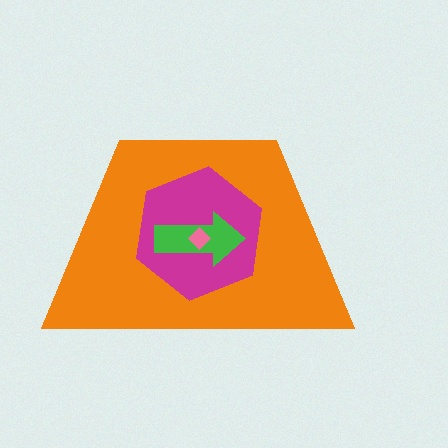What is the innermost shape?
The pink diamond.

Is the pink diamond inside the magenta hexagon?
Yes.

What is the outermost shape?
The orange trapezoid.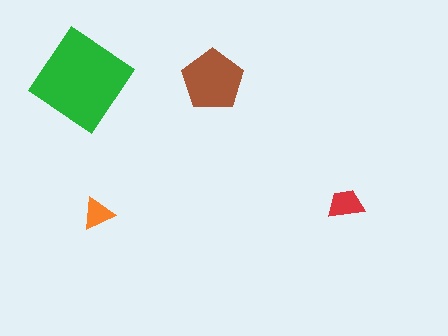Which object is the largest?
The green diamond.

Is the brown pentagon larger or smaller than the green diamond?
Smaller.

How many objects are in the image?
There are 4 objects in the image.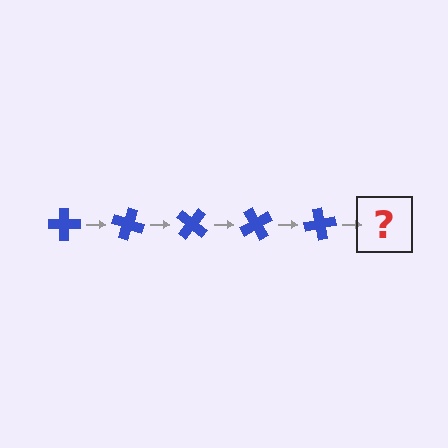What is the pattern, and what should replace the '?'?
The pattern is that the cross rotates 20 degrees each step. The '?' should be a blue cross rotated 100 degrees.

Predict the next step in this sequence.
The next step is a blue cross rotated 100 degrees.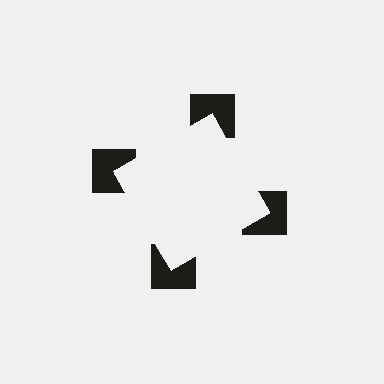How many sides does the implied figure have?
4 sides.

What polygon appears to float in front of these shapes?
An illusory square — its edges are inferred from the aligned wedge cuts in the notched squares, not physically drawn.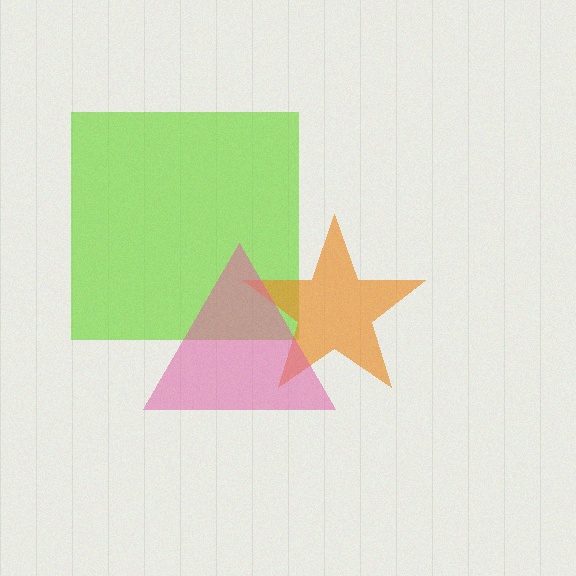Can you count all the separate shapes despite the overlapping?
Yes, there are 3 separate shapes.